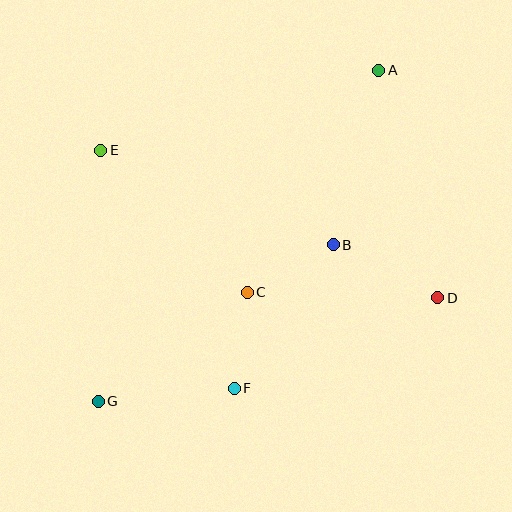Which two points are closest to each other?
Points C and F are closest to each other.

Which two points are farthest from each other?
Points A and G are farthest from each other.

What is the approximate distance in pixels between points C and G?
The distance between C and G is approximately 185 pixels.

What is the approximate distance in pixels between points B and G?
The distance between B and G is approximately 283 pixels.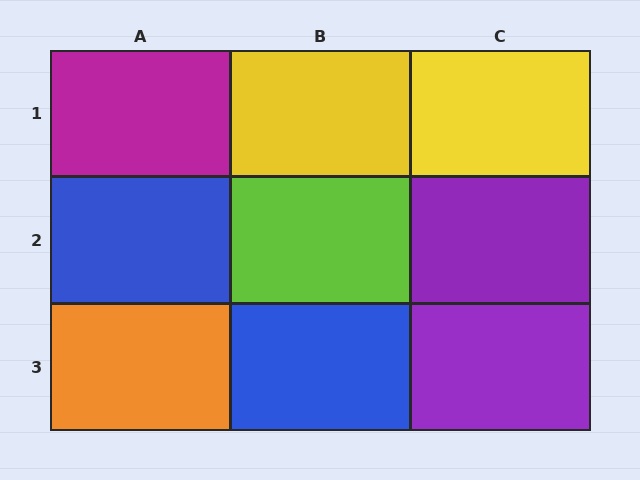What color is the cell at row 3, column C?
Purple.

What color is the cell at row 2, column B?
Lime.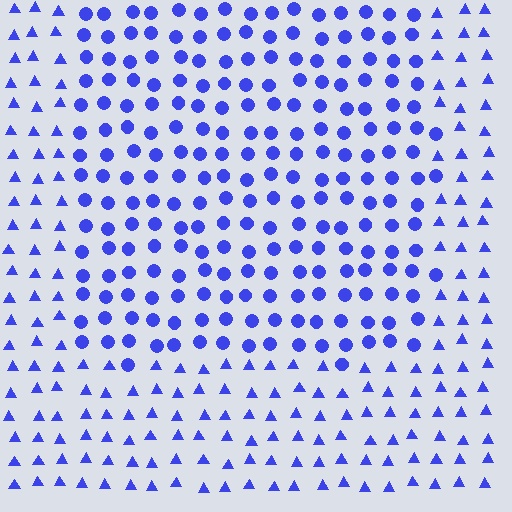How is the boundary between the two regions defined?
The boundary is defined by a change in element shape: circles inside vs. triangles outside. All elements share the same color and spacing.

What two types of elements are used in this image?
The image uses circles inside the rectangle region and triangles outside it.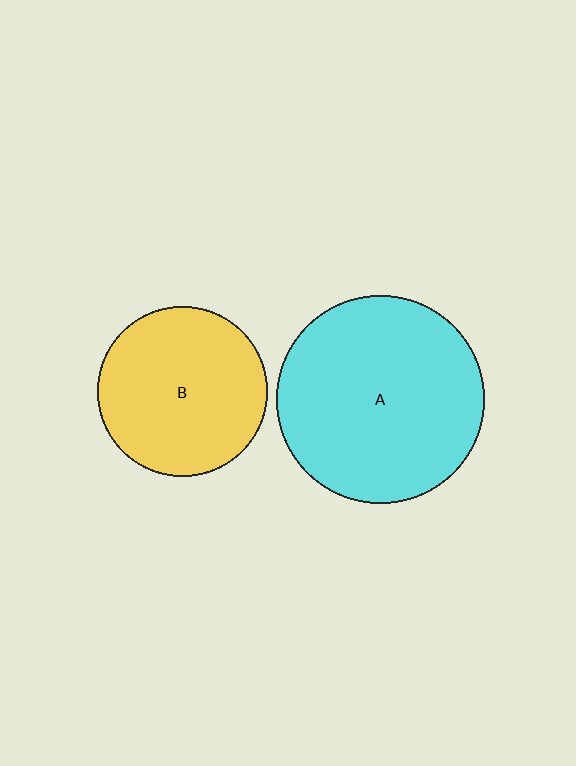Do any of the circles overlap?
No, none of the circles overlap.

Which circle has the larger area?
Circle A (cyan).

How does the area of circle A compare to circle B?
Approximately 1.5 times.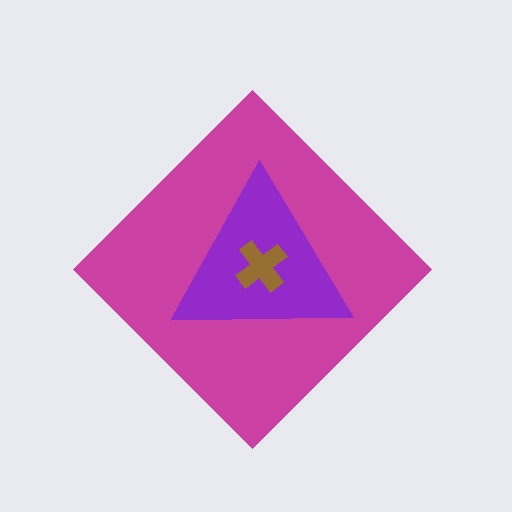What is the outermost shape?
The magenta diamond.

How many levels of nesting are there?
3.